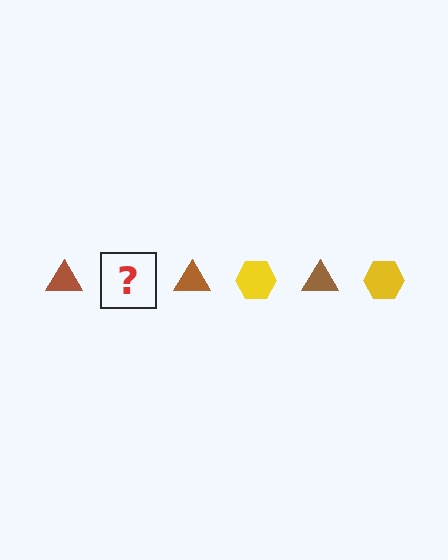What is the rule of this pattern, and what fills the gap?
The rule is that the pattern alternates between brown triangle and yellow hexagon. The gap should be filled with a yellow hexagon.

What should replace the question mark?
The question mark should be replaced with a yellow hexagon.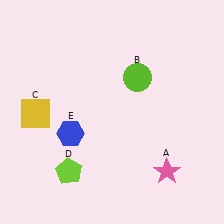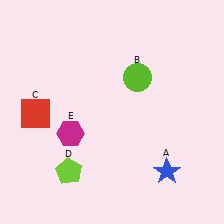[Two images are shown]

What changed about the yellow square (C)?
In Image 1, C is yellow. In Image 2, it changed to red.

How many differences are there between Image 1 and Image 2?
There are 3 differences between the two images.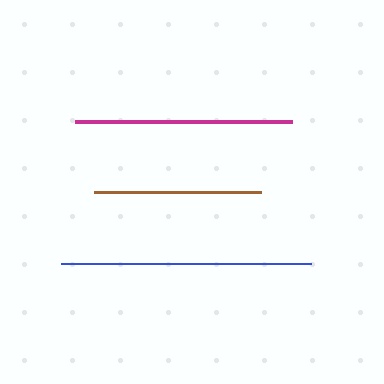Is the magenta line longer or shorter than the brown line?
The magenta line is longer than the brown line.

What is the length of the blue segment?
The blue segment is approximately 250 pixels long.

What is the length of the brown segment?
The brown segment is approximately 167 pixels long.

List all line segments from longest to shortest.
From longest to shortest: blue, magenta, brown.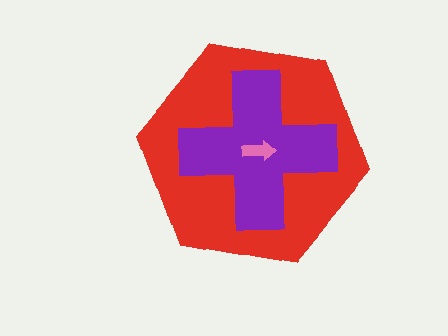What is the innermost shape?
The pink arrow.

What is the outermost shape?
The red hexagon.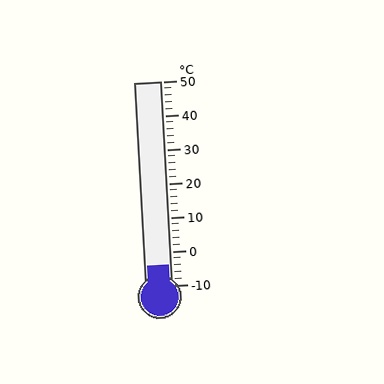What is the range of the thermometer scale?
The thermometer scale ranges from -10°C to 50°C.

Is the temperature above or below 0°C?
The temperature is below 0°C.